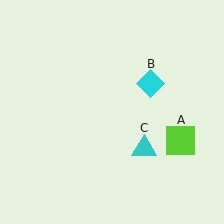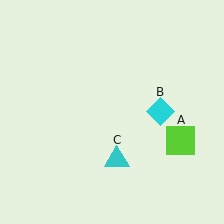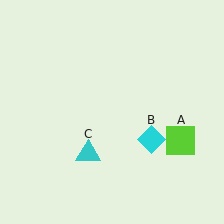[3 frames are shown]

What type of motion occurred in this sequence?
The cyan diamond (object B), cyan triangle (object C) rotated clockwise around the center of the scene.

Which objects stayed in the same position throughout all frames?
Lime square (object A) remained stationary.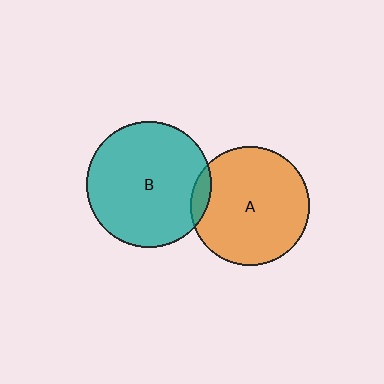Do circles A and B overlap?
Yes.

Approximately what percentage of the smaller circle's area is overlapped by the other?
Approximately 5%.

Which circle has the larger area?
Circle B (teal).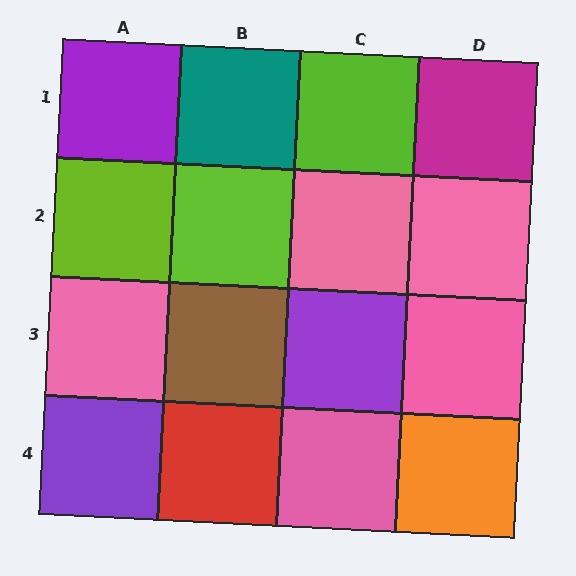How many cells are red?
1 cell is red.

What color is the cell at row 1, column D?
Magenta.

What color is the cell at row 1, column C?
Lime.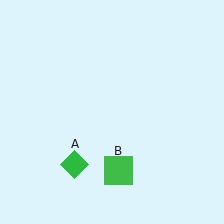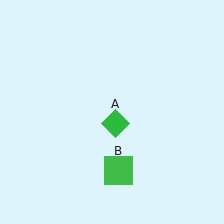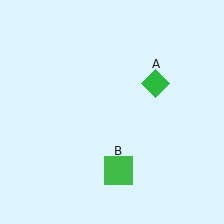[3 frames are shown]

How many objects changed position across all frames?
1 object changed position: green diamond (object A).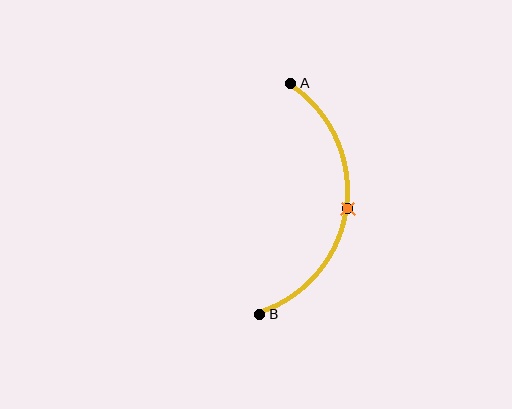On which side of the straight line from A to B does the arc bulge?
The arc bulges to the right of the straight line connecting A and B.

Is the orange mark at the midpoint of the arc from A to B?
Yes. The orange mark lies on the arc at equal arc-length from both A and B — it is the arc midpoint.